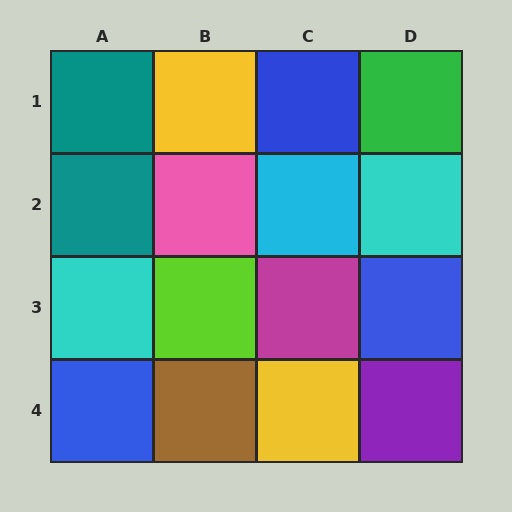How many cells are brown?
1 cell is brown.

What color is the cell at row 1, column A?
Teal.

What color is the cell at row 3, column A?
Cyan.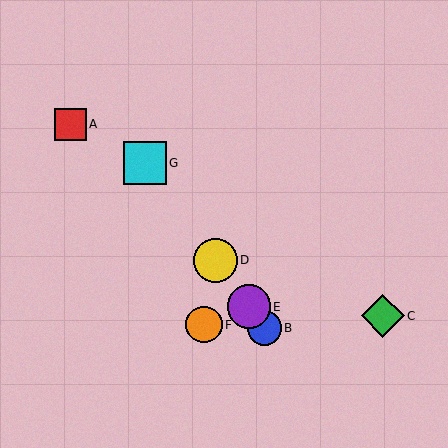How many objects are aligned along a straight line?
4 objects (B, D, E, G) are aligned along a straight line.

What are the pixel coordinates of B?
Object B is at (264, 328).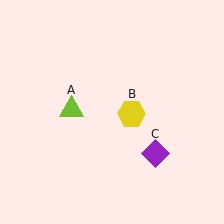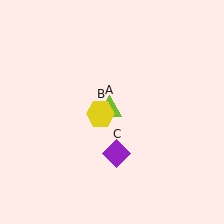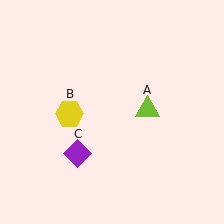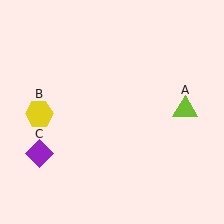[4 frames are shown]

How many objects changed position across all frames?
3 objects changed position: lime triangle (object A), yellow hexagon (object B), purple diamond (object C).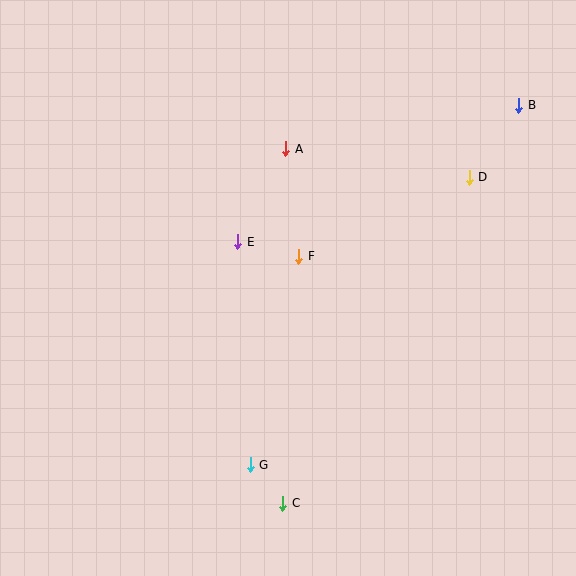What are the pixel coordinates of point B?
Point B is at (519, 105).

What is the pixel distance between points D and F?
The distance between D and F is 188 pixels.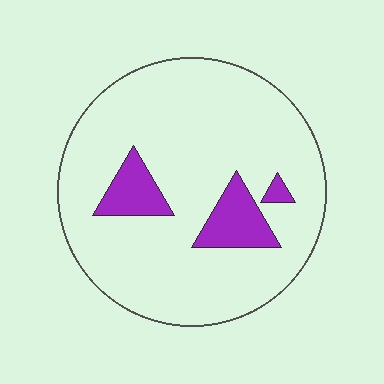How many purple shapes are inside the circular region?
3.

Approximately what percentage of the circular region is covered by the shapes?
Approximately 10%.